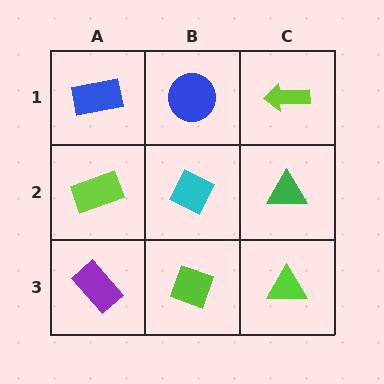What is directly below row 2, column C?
A lime triangle.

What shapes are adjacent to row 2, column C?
A lime arrow (row 1, column C), a lime triangle (row 3, column C), a cyan diamond (row 2, column B).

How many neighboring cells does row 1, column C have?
2.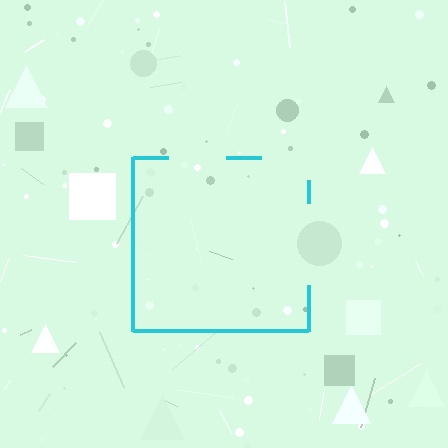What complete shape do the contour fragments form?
The contour fragments form a square.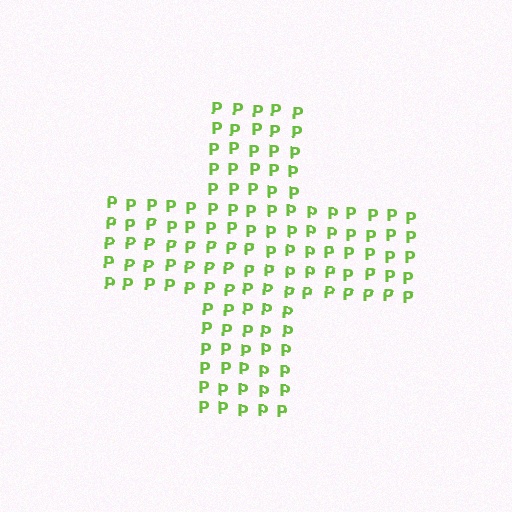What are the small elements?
The small elements are letter P's.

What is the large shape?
The large shape is a cross.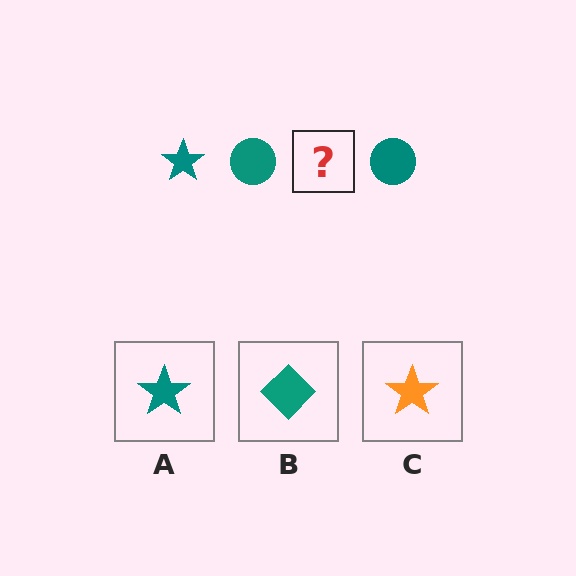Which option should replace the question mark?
Option A.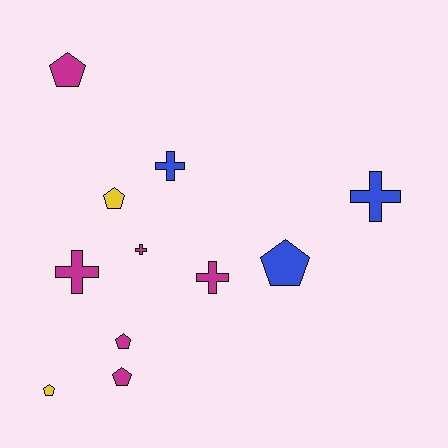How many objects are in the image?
There are 11 objects.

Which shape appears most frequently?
Pentagon, with 6 objects.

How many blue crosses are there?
There are 2 blue crosses.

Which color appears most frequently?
Magenta, with 6 objects.